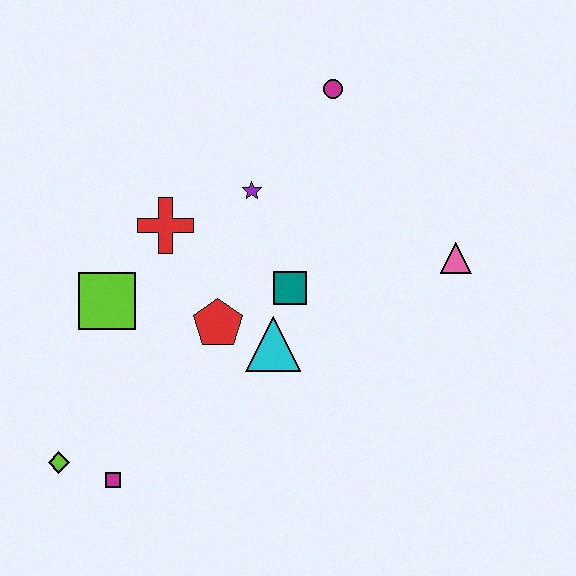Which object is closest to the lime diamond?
The magenta square is closest to the lime diamond.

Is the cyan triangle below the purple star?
Yes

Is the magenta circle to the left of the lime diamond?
No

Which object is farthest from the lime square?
The pink triangle is farthest from the lime square.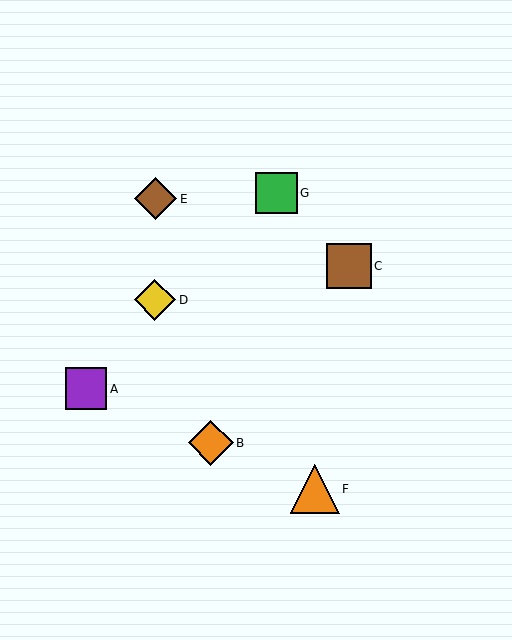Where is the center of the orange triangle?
The center of the orange triangle is at (315, 489).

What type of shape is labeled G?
Shape G is a green square.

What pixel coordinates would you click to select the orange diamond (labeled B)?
Click at (211, 443) to select the orange diamond B.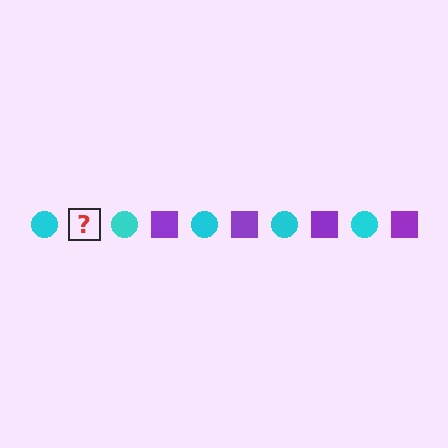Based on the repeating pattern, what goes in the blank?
The blank should be a purple square.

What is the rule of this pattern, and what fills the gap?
The rule is that the pattern alternates between cyan circle and purple square. The gap should be filled with a purple square.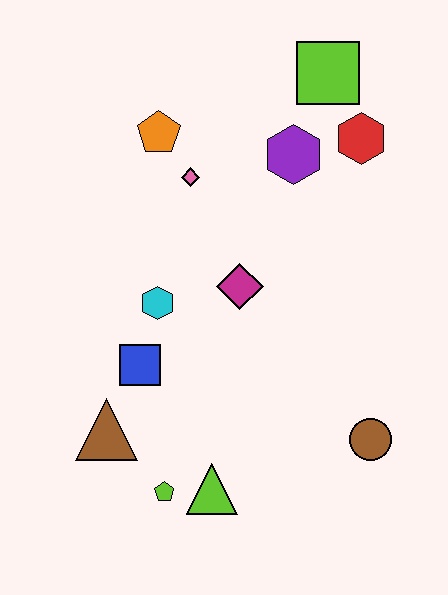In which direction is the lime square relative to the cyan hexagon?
The lime square is above the cyan hexagon.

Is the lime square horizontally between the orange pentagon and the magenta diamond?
No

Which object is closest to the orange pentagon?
The pink diamond is closest to the orange pentagon.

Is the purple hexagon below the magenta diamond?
No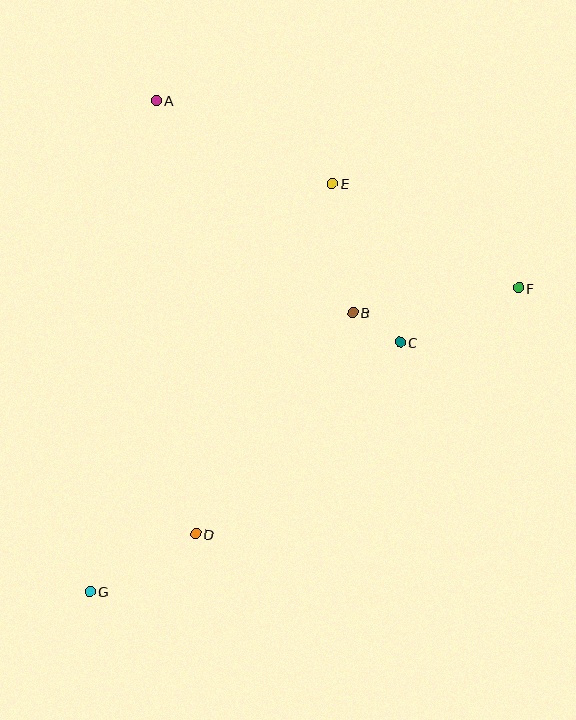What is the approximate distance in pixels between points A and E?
The distance between A and E is approximately 194 pixels.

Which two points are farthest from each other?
Points F and G are farthest from each other.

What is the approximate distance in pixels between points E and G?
The distance between E and G is approximately 474 pixels.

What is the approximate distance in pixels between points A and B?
The distance between A and B is approximately 289 pixels.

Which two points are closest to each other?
Points B and C are closest to each other.